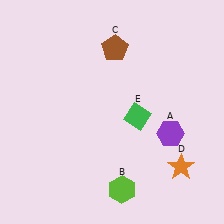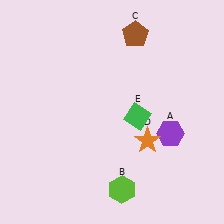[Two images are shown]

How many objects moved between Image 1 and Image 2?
2 objects moved between the two images.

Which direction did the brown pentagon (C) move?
The brown pentagon (C) moved right.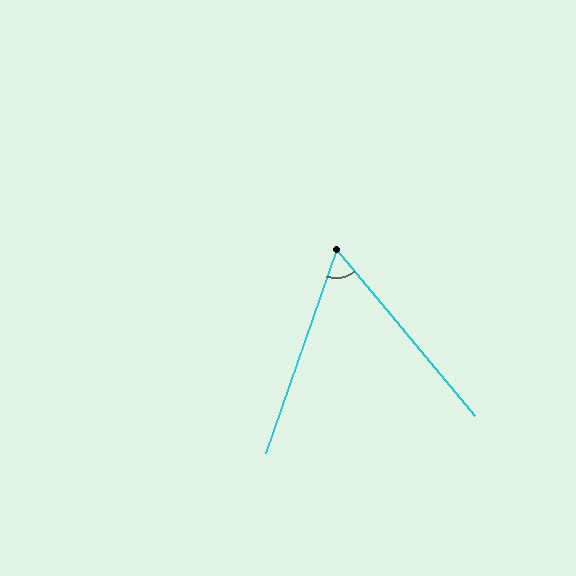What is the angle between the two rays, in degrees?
Approximately 59 degrees.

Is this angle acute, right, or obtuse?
It is acute.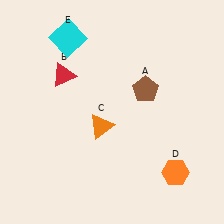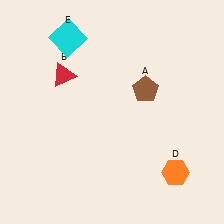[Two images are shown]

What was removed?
The orange triangle (C) was removed in Image 2.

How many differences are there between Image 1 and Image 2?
There is 1 difference between the two images.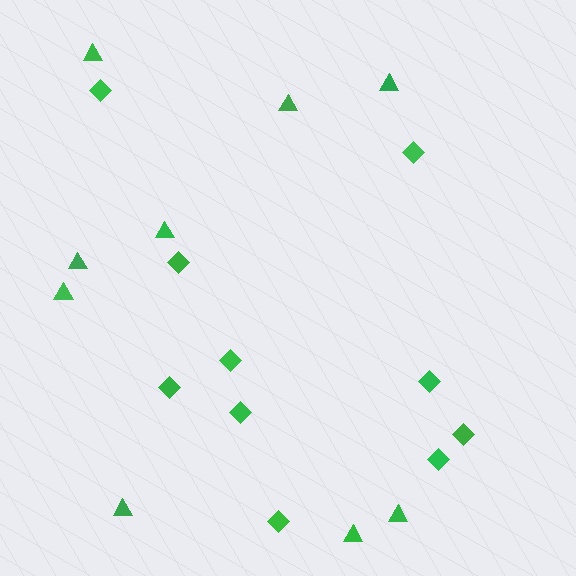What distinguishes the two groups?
There are 2 groups: one group of triangles (9) and one group of diamonds (10).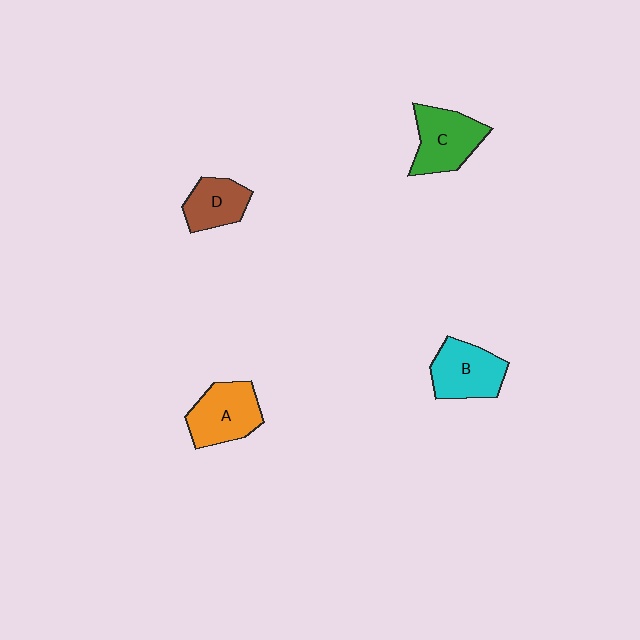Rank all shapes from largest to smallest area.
From largest to smallest: C (green), A (orange), B (cyan), D (brown).